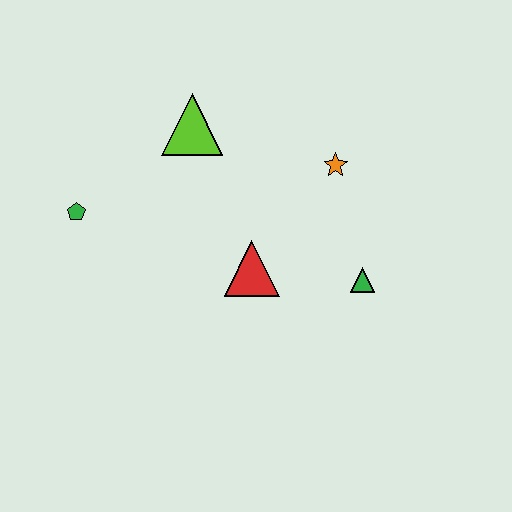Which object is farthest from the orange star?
The green pentagon is farthest from the orange star.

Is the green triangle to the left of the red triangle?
No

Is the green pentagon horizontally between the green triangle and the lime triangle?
No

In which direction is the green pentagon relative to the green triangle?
The green pentagon is to the left of the green triangle.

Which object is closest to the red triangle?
The green triangle is closest to the red triangle.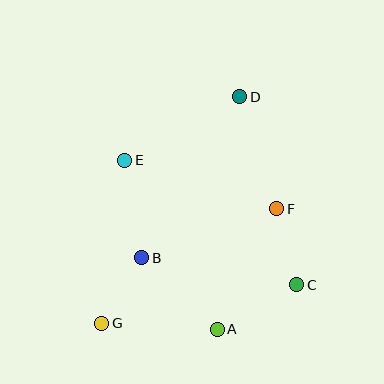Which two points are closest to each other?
Points B and G are closest to each other.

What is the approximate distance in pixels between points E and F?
The distance between E and F is approximately 159 pixels.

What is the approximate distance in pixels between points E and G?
The distance between E and G is approximately 164 pixels.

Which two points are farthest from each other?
Points D and G are farthest from each other.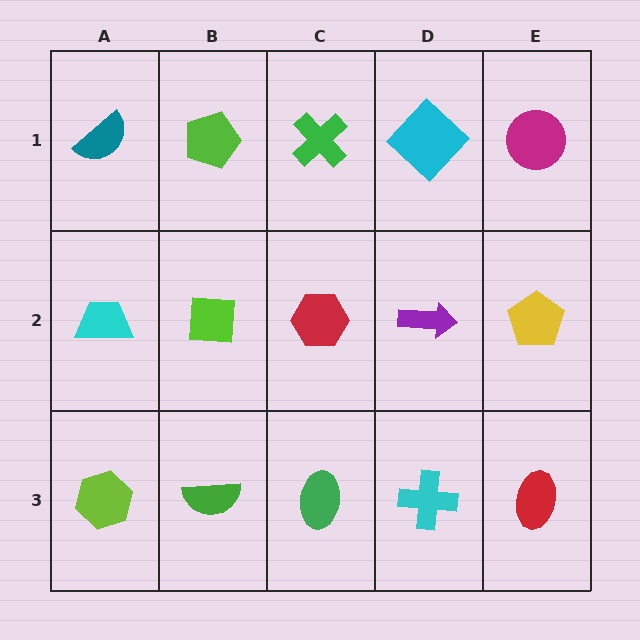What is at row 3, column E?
A red ellipse.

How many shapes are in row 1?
5 shapes.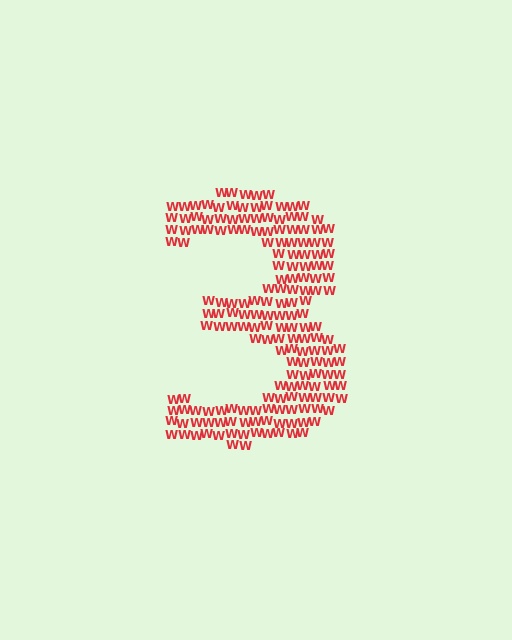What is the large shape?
The large shape is the digit 3.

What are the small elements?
The small elements are letter W's.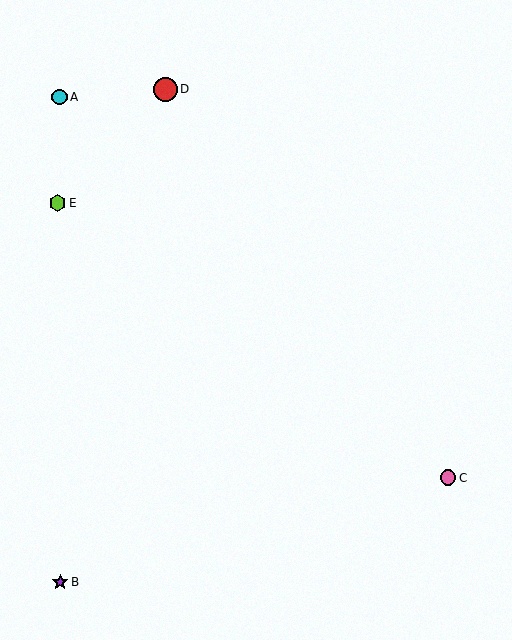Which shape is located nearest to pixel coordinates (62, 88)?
The cyan circle (labeled A) at (59, 97) is nearest to that location.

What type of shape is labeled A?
Shape A is a cyan circle.